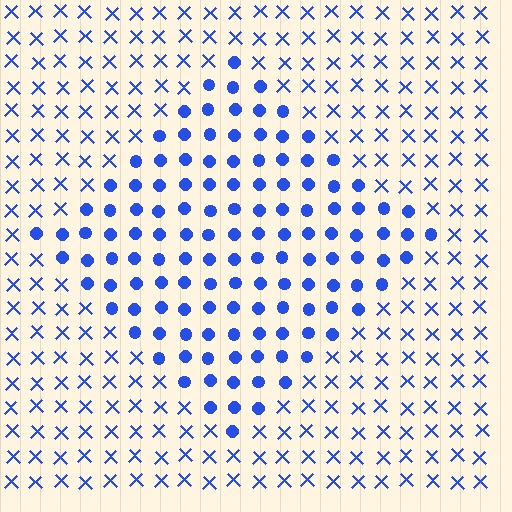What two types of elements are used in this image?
The image uses circles inside the diamond region and X marks outside it.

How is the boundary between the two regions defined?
The boundary is defined by a change in element shape: circles inside vs. X marks outside. All elements share the same color and spacing.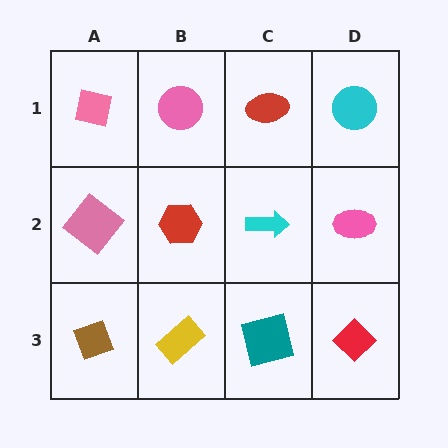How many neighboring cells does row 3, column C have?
3.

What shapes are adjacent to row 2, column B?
A pink circle (row 1, column B), a yellow rectangle (row 3, column B), a pink diamond (row 2, column A), a cyan arrow (row 2, column C).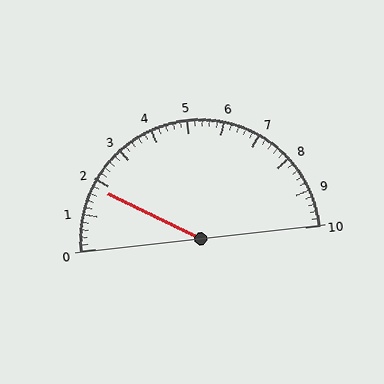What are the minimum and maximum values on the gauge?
The gauge ranges from 0 to 10.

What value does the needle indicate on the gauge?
The needle indicates approximately 1.8.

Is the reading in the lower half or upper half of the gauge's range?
The reading is in the lower half of the range (0 to 10).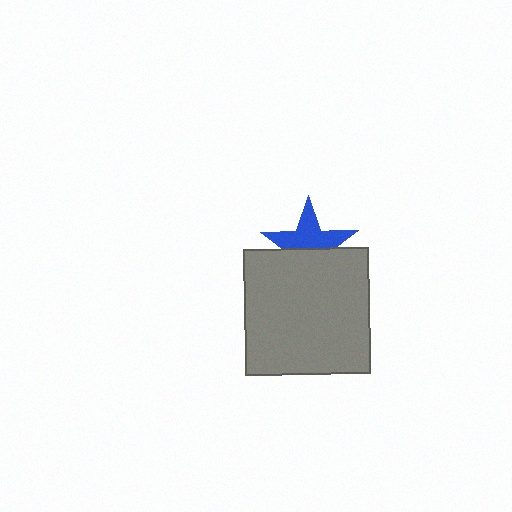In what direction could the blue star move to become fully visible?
The blue star could move up. That would shift it out from behind the gray square entirely.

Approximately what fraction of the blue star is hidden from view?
Roughly 43% of the blue star is hidden behind the gray square.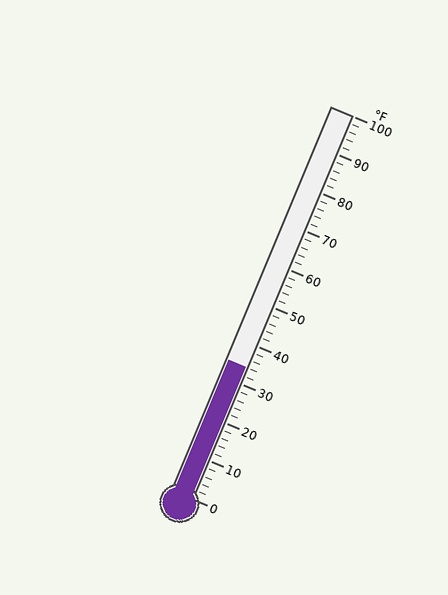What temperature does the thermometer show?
The thermometer shows approximately 34°F.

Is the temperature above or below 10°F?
The temperature is above 10°F.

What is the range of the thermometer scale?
The thermometer scale ranges from 0°F to 100°F.